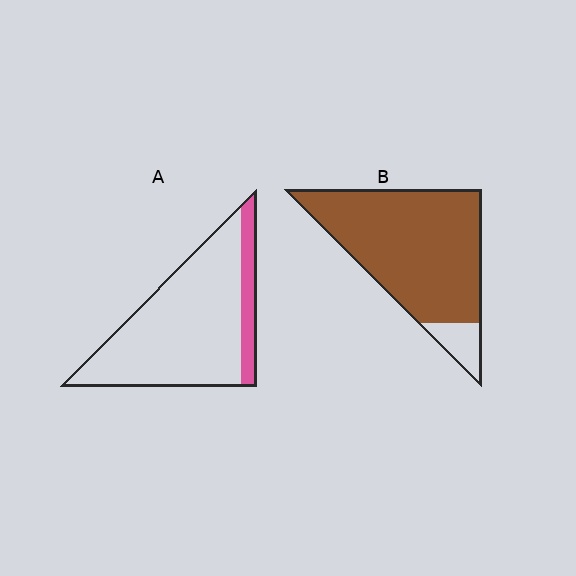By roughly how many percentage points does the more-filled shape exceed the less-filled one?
By roughly 75 percentage points (B over A).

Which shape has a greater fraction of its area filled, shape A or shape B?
Shape B.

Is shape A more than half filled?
No.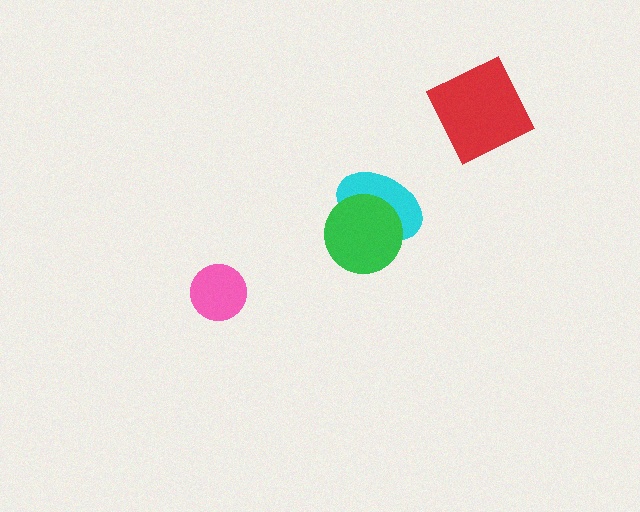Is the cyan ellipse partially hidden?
Yes, it is partially covered by another shape.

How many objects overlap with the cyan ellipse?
1 object overlaps with the cyan ellipse.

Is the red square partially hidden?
No, no other shape covers it.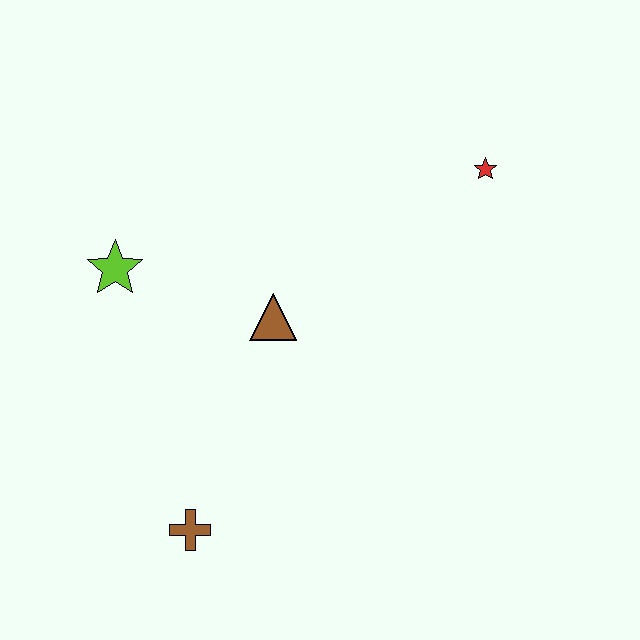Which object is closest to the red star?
The brown triangle is closest to the red star.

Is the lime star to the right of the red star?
No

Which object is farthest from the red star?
The brown cross is farthest from the red star.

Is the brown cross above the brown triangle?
No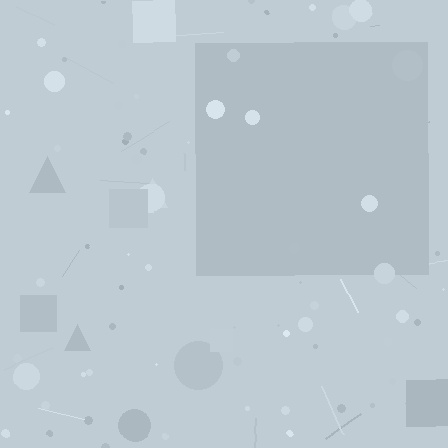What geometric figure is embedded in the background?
A square is embedded in the background.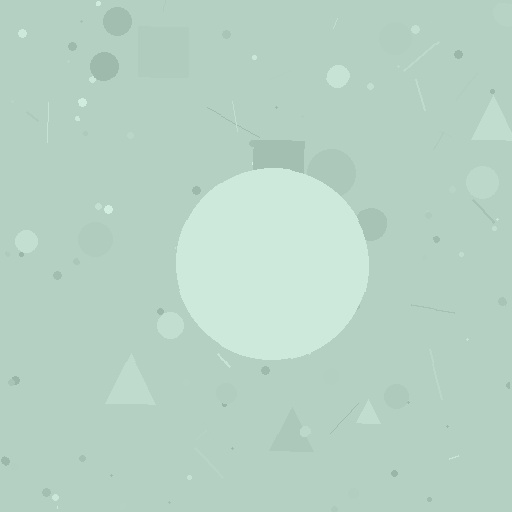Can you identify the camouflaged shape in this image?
The camouflaged shape is a circle.